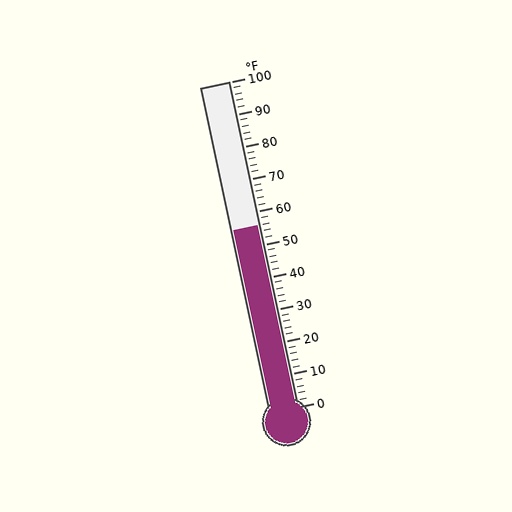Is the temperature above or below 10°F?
The temperature is above 10°F.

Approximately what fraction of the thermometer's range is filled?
The thermometer is filled to approximately 55% of its range.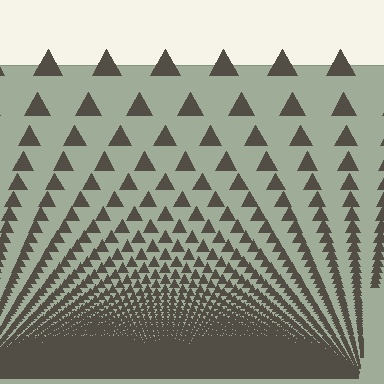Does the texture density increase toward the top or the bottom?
Density increases toward the bottom.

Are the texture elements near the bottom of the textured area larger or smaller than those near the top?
Smaller. The gradient is inverted — elements near the bottom are smaller and denser.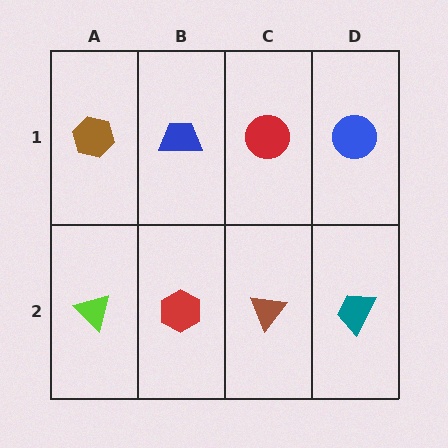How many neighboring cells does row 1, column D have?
2.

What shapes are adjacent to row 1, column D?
A teal trapezoid (row 2, column D), a red circle (row 1, column C).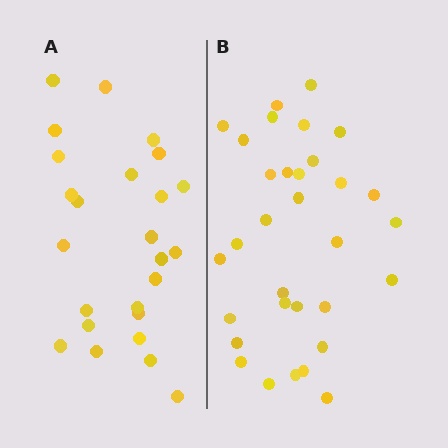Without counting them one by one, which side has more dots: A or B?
Region B (the right region) has more dots.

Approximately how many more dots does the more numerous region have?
Region B has roughly 8 or so more dots than region A.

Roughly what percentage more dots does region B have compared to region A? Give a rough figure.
About 30% more.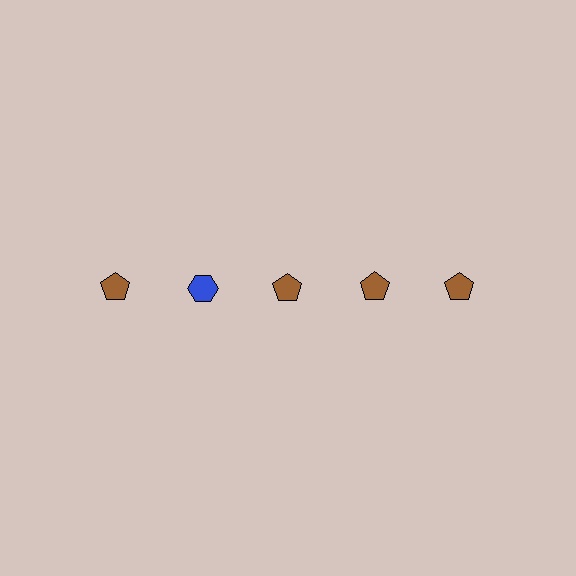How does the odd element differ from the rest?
It differs in both color (blue instead of brown) and shape (hexagon instead of pentagon).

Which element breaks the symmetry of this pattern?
The blue hexagon in the top row, second from left column breaks the symmetry. All other shapes are brown pentagons.